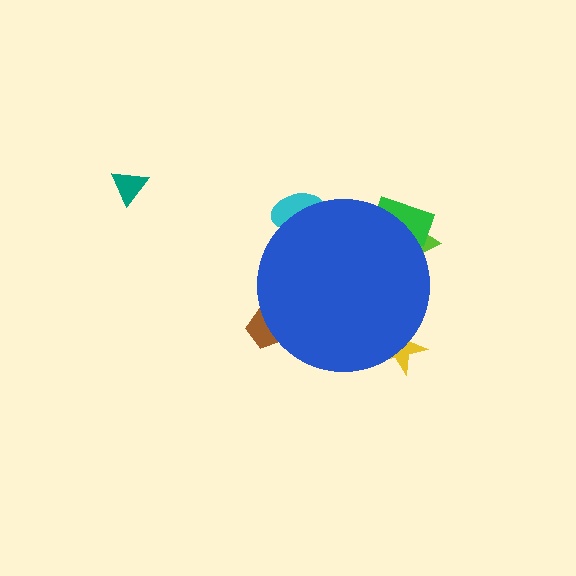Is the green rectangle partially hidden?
Yes, the green rectangle is partially hidden behind the blue circle.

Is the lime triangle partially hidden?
Yes, the lime triangle is partially hidden behind the blue circle.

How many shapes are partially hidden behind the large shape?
5 shapes are partially hidden.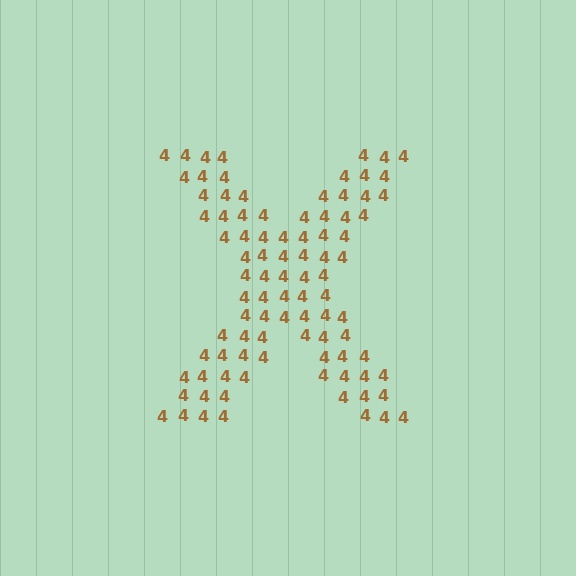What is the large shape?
The large shape is the letter X.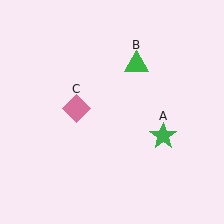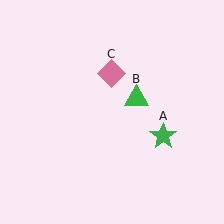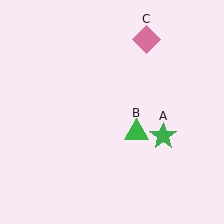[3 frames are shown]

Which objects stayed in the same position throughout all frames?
Green star (object A) remained stationary.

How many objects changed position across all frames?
2 objects changed position: green triangle (object B), pink diamond (object C).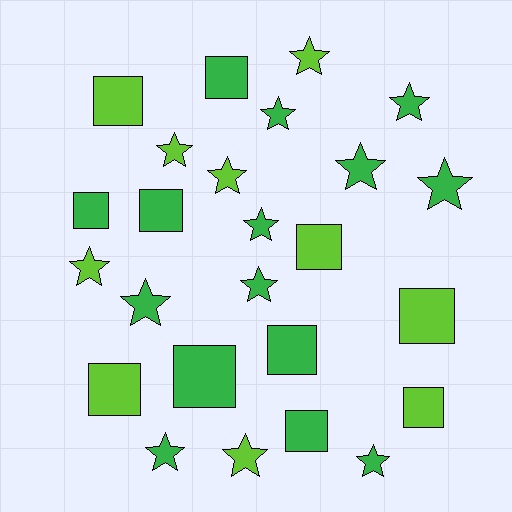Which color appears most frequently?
Green, with 15 objects.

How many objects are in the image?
There are 25 objects.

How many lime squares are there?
There are 5 lime squares.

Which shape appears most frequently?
Star, with 14 objects.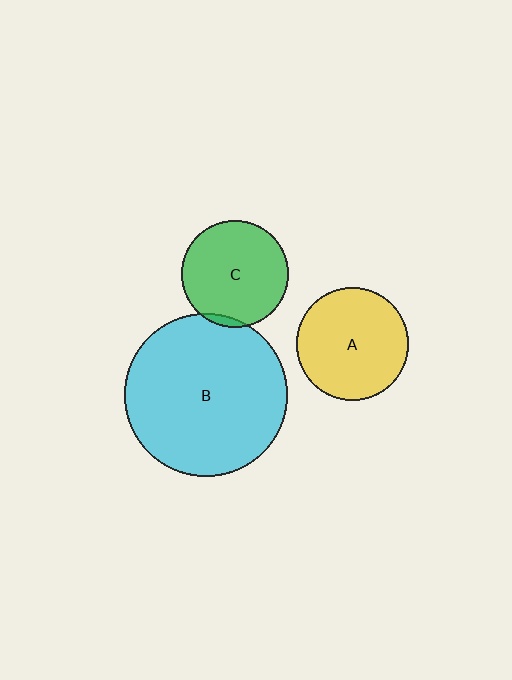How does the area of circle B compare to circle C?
Approximately 2.3 times.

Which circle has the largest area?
Circle B (cyan).